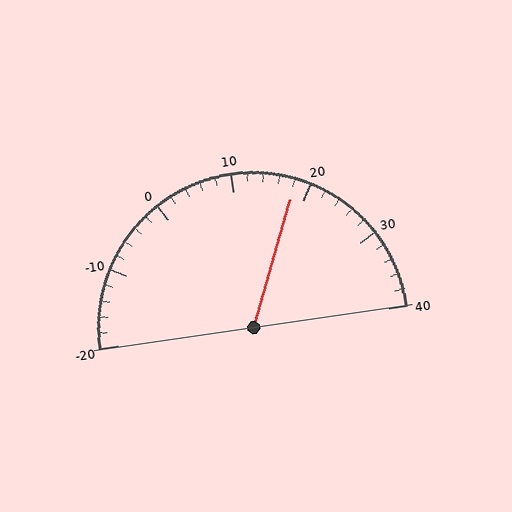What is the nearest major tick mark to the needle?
The nearest major tick mark is 20.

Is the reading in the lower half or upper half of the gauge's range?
The reading is in the upper half of the range (-20 to 40).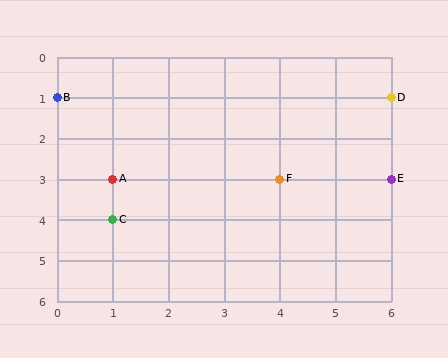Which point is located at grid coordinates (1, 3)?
Point A is at (1, 3).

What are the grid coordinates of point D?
Point D is at grid coordinates (6, 1).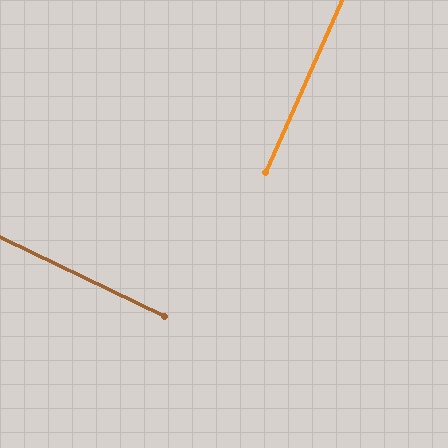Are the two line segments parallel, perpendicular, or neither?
Perpendicular — they meet at approximately 88°.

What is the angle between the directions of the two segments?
Approximately 88 degrees.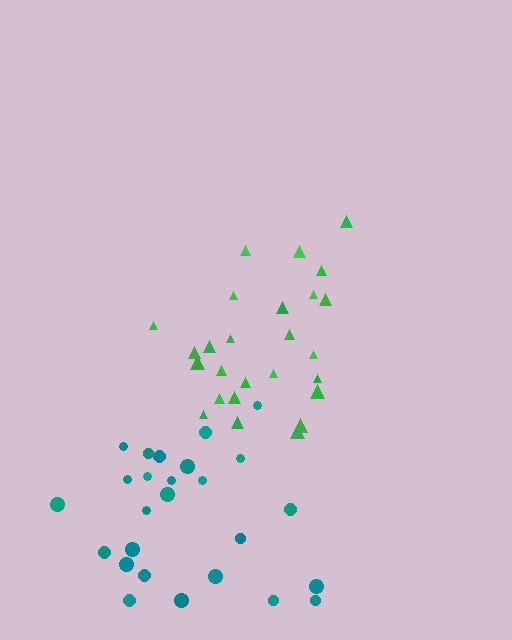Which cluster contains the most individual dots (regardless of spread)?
Green (26).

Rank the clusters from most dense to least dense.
green, teal.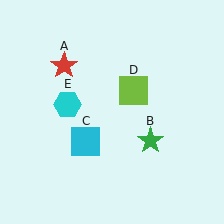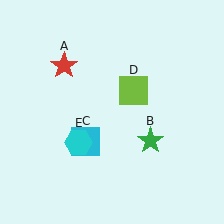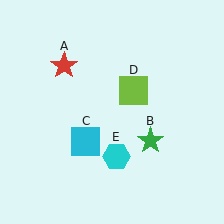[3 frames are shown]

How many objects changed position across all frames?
1 object changed position: cyan hexagon (object E).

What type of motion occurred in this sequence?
The cyan hexagon (object E) rotated counterclockwise around the center of the scene.